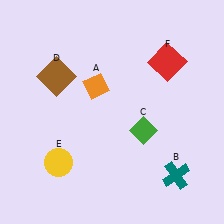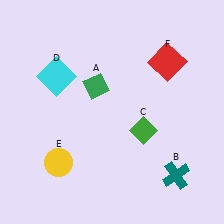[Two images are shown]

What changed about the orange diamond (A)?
In Image 1, A is orange. In Image 2, it changed to green.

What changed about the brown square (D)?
In Image 1, D is brown. In Image 2, it changed to cyan.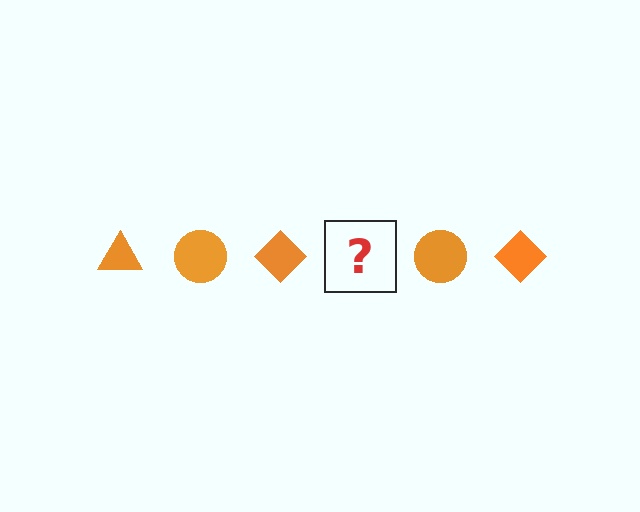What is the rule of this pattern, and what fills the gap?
The rule is that the pattern cycles through triangle, circle, diamond shapes in orange. The gap should be filled with an orange triangle.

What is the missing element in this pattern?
The missing element is an orange triangle.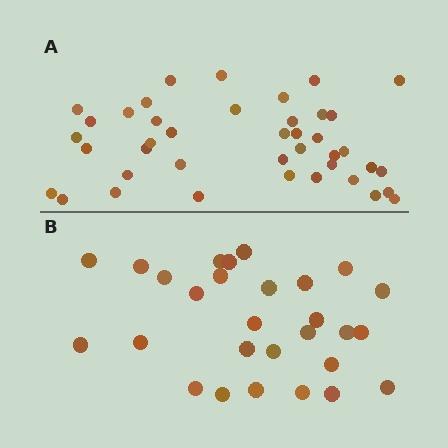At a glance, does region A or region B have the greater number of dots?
Region A (the top region) has more dots.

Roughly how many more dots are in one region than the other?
Region A has approximately 15 more dots than region B.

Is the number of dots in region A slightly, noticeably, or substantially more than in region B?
Region A has substantially more. The ratio is roughly 1.5 to 1.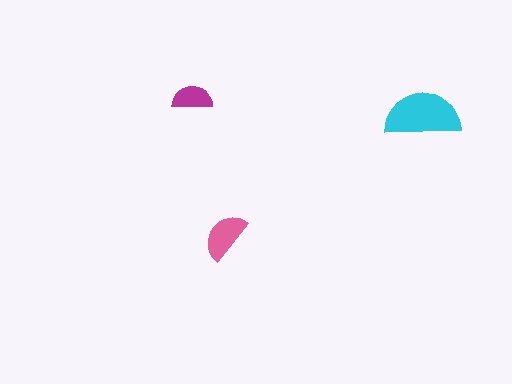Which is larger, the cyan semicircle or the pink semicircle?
The cyan one.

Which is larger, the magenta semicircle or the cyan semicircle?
The cyan one.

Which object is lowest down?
The pink semicircle is bottommost.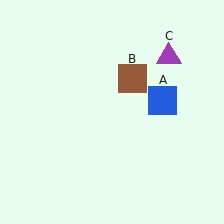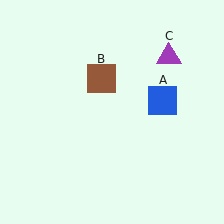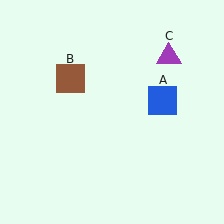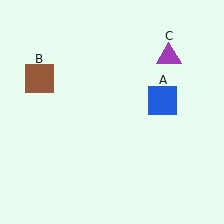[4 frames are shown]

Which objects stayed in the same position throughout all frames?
Blue square (object A) and purple triangle (object C) remained stationary.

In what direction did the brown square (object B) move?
The brown square (object B) moved left.